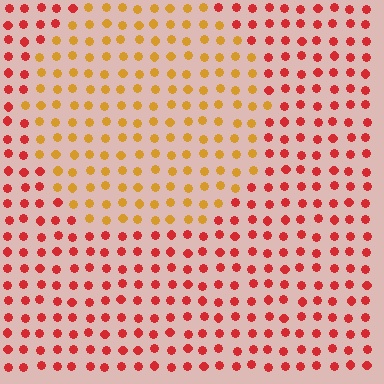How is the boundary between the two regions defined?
The boundary is defined purely by a slight shift in hue (about 42 degrees). Spacing, size, and orientation are identical on both sides.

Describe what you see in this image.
The image is filled with small red elements in a uniform arrangement. A circle-shaped region is visible where the elements are tinted to a slightly different hue, forming a subtle color boundary.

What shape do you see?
I see a circle.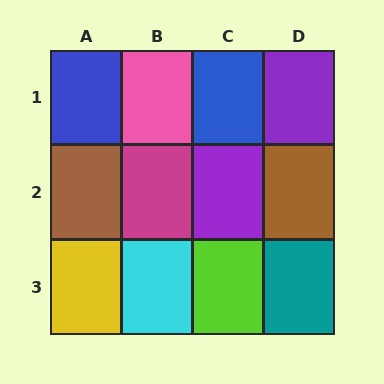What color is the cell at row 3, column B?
Cyan.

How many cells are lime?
1 cell is lime.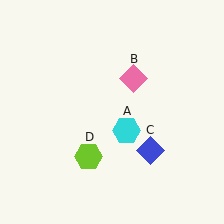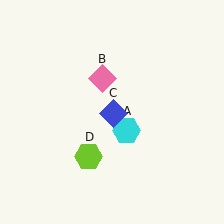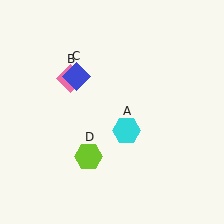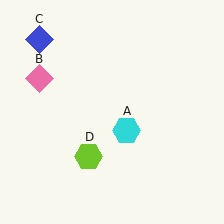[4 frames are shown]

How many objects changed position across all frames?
2 objects changed position: pink diamond (object B), blue diamond (object C).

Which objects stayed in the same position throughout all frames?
Cyan hexagon (object A) and lime hexagon (object D) remained stationary.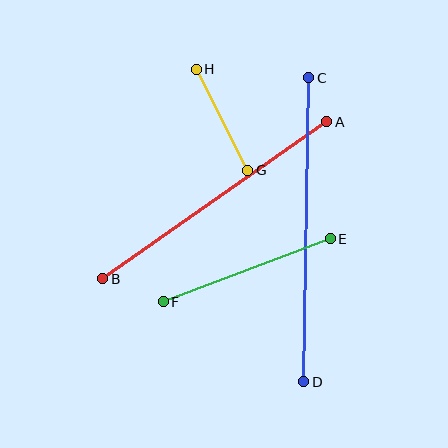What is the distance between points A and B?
The distance is approximately 274 pixels.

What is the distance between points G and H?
The distance is approximately 113 pixels.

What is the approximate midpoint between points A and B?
The midpoint is at approximately (215, 200) pixels.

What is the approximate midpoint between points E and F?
The midpoint is at approximately (247, 270) pixels.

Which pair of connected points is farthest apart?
Points C and D are farthest apart.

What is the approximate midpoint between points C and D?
The midpoint is at approximately (306, 230) pixels.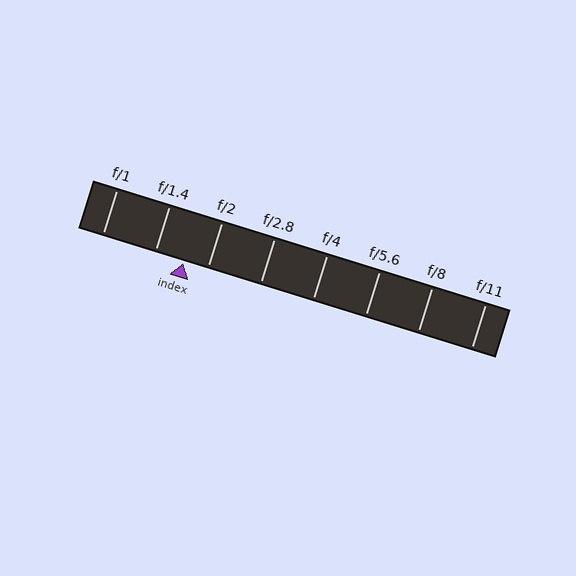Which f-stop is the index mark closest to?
The index mark is closest to f/2.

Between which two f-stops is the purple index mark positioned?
The index mark is between f/1.4 and f/2.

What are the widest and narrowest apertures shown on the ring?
The widest aperture shown is f/1 and the narrowest is f/11.